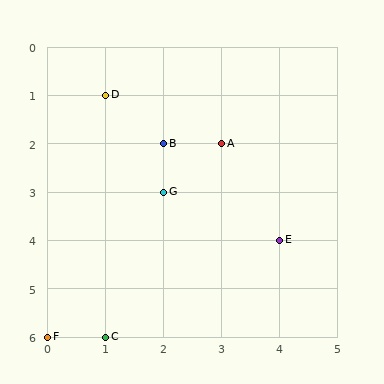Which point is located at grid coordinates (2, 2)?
Point B is at (2, 2).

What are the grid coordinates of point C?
Point C is at grid coordinates (1, 6).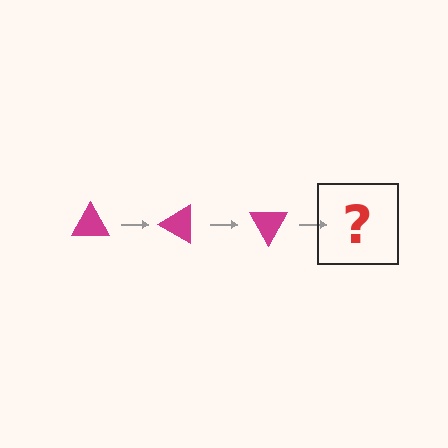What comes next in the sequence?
The next element should be a magenta triangle rotated 90 degrees.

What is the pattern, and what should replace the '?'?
The pattern is that the triangle rotates 30 degrees each step. The '?' should be a magenta triangle rotated 90 degrees.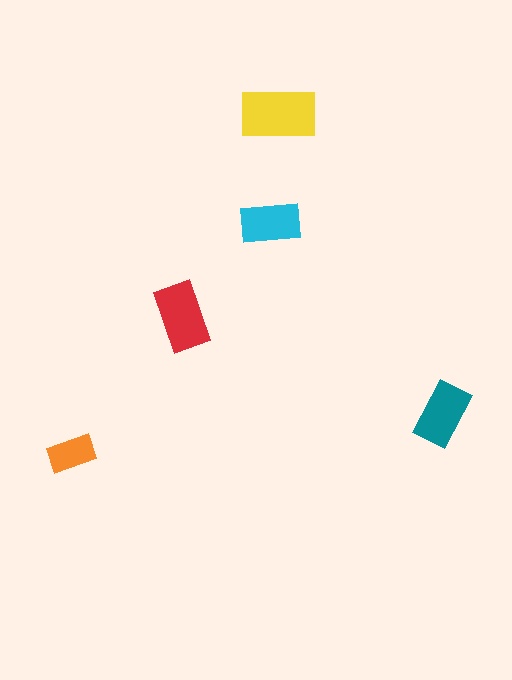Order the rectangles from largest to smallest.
the yellow one, the red one, the teal one, the cyan one, the orange one.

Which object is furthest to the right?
The teal rectangle is rightmost.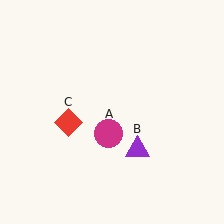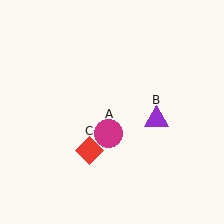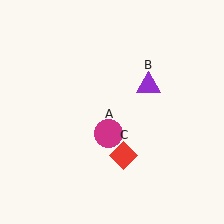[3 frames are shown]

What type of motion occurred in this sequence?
The purple triangle (object B), red diamond (object C) rotated counterclockwise around the center of the scene.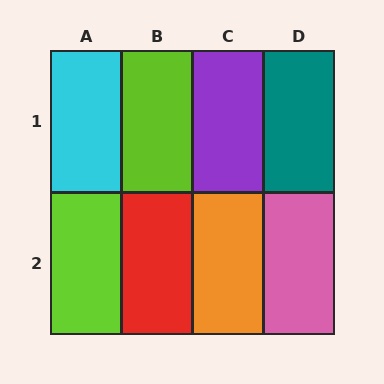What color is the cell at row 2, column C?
Orange.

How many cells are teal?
1 cell is teal.